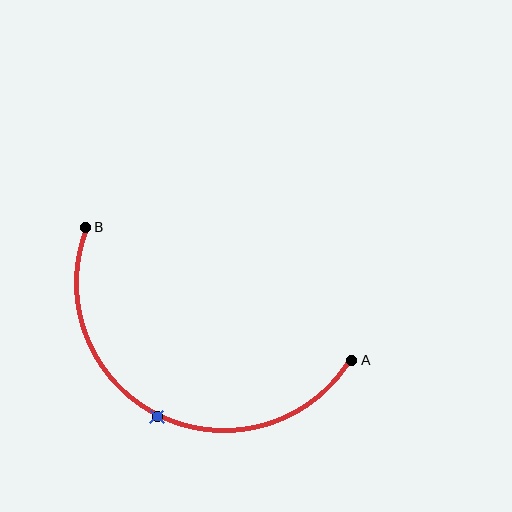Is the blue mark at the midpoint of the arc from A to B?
Yes. The blue mark lies on the arc at equal arc-length from both A and B — it is the arc midpoint.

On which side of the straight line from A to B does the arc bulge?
The arc bulges below the straight line connecting A and B.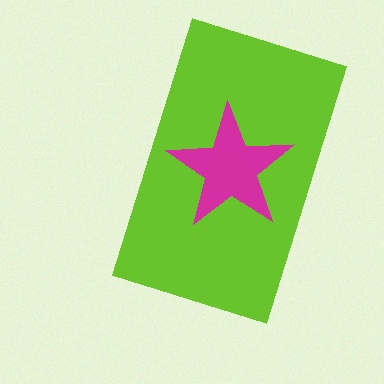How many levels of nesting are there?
2.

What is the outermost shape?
The lime rectangle.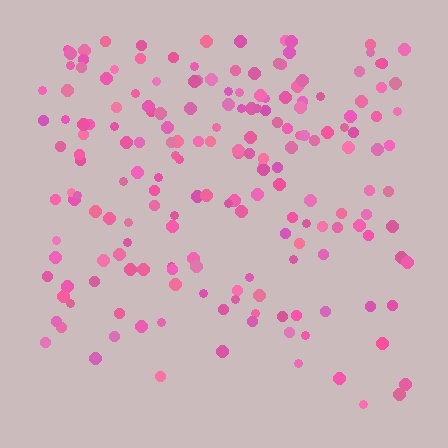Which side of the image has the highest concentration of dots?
The top.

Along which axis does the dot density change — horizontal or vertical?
Vertical.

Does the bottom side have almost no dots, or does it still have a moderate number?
Still a moderate number, just noticeably fewer than the top.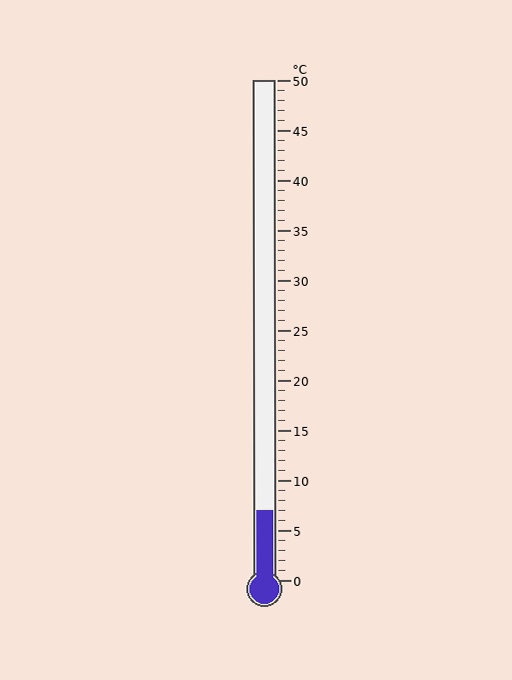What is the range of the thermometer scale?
The thermometer scale ranges from 0°C to 50°C.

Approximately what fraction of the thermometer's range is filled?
The thermometer is filled to approximately 15% of its range.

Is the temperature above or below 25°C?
The temperature is below 25°C.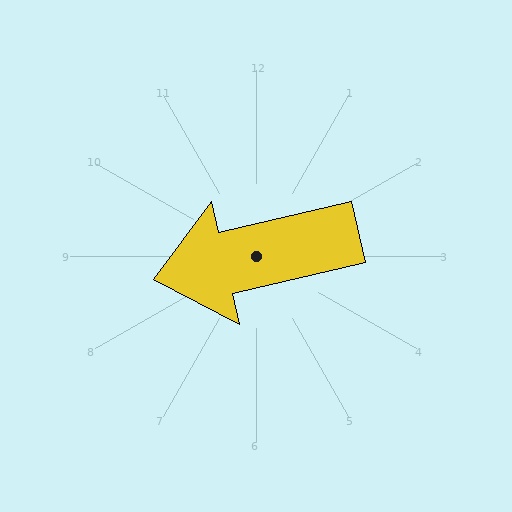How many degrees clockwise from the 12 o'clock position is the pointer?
Approximately 257 degrees.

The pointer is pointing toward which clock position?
Roughly 9 o'clock.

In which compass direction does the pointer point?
West.